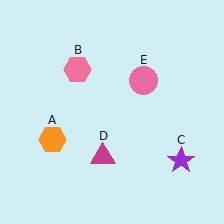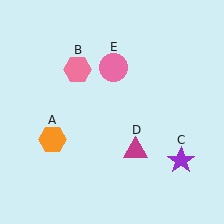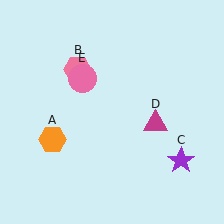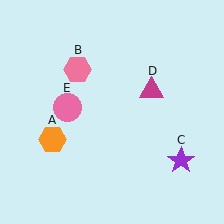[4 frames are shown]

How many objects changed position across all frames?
2 objects changed position: magenta triangle (object D), pink circle (object E).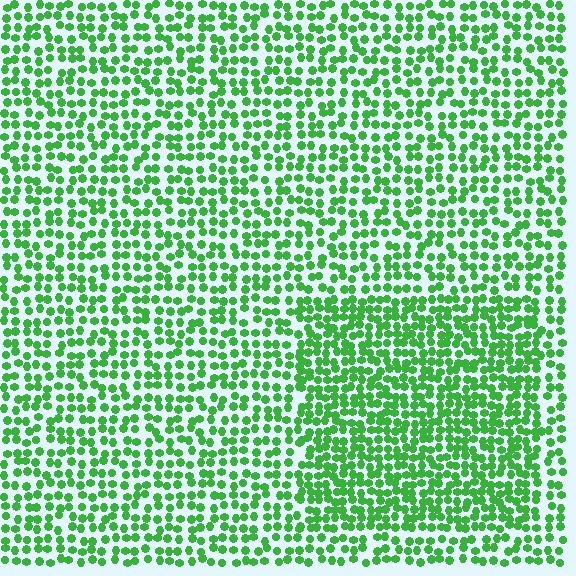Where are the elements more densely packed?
The elements are more densely packed inside the rectangle boundary.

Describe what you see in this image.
The image contains small green elements arranged at two different densities. A rectangle-shaped region is visible where the elements are more densely packed than the surrounding area.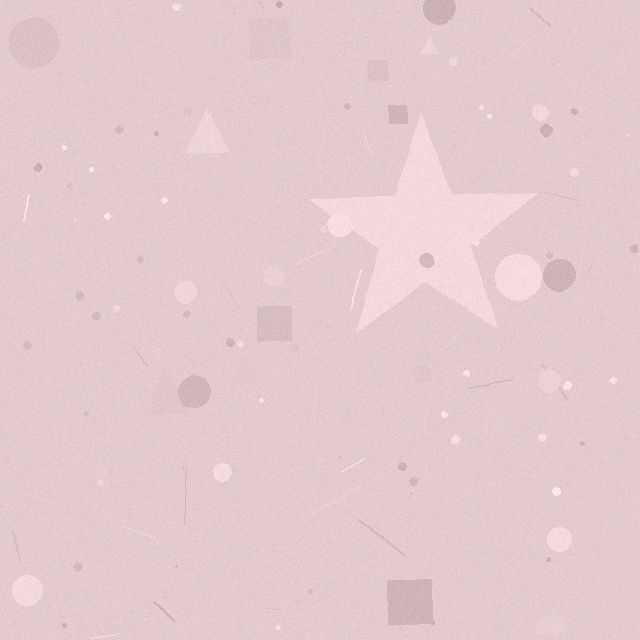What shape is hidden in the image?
A star is hidden in the image.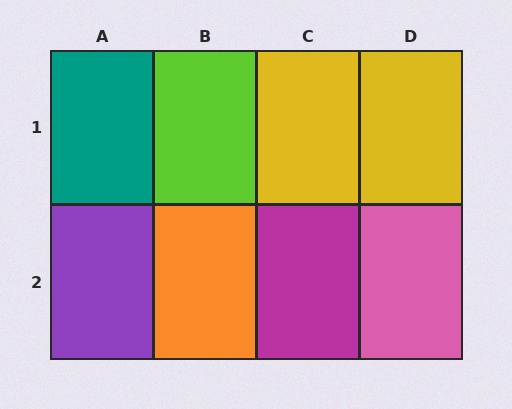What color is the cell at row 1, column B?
Lime.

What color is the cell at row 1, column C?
Yellow.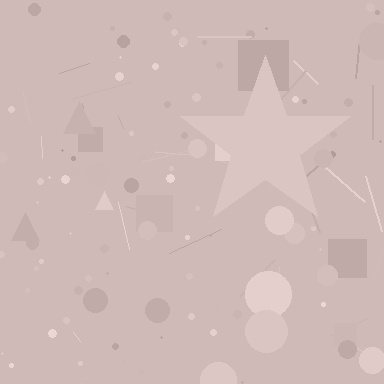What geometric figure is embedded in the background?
A star is embedded in the background.